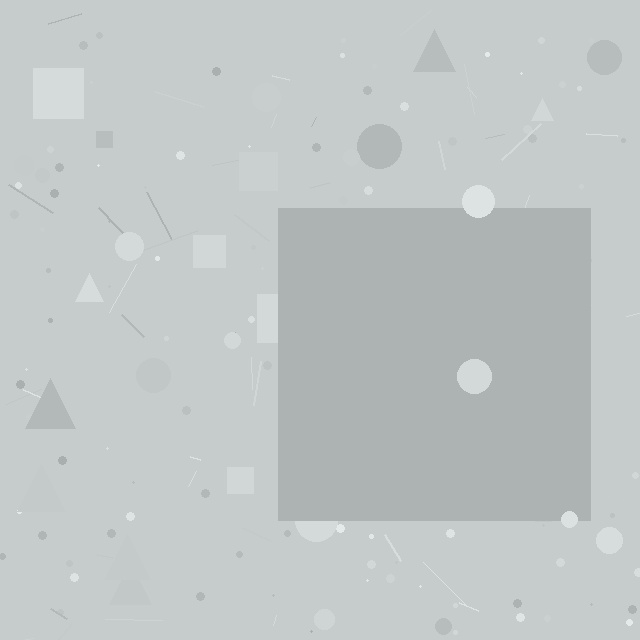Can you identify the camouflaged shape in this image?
The camouflaged shape is a square.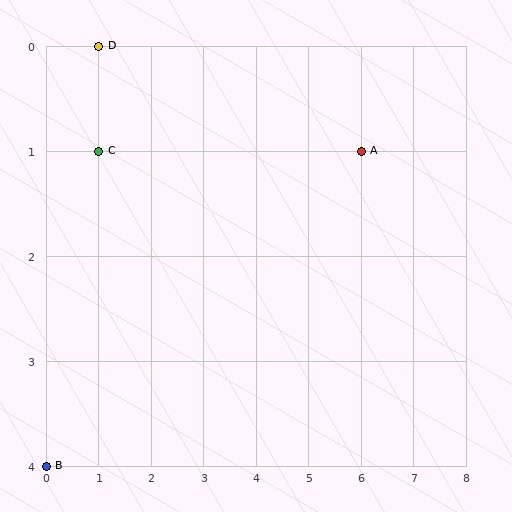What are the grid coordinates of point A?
Point A is at grid coordinates (6, 1).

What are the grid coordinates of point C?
Point C is at grid coordinates (1, 1).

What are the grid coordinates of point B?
Point B is at grid coordinates (0, 4).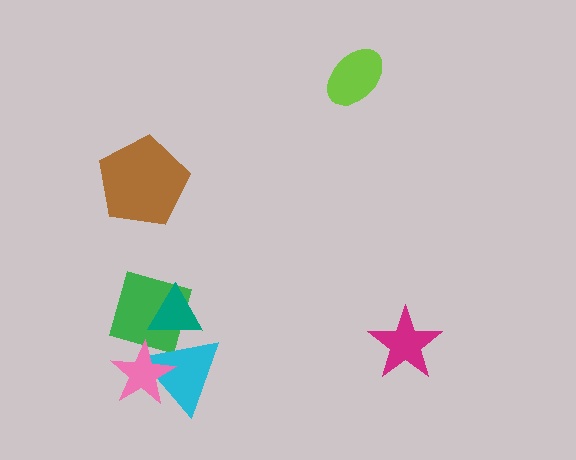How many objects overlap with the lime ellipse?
0 objects overlap with the lime ellipse.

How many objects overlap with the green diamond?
3 objects overlap with the green diamond.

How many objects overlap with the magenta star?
0 objects overlap with the magenta star.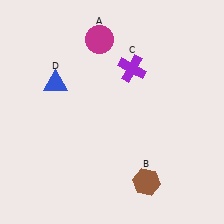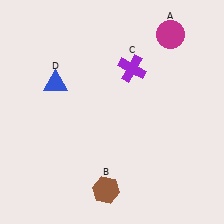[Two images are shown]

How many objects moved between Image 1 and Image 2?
2 objects moved between the two images.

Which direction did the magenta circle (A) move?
The magenta circle (A) moved right.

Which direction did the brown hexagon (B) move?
The brown hexagon (B) moved left.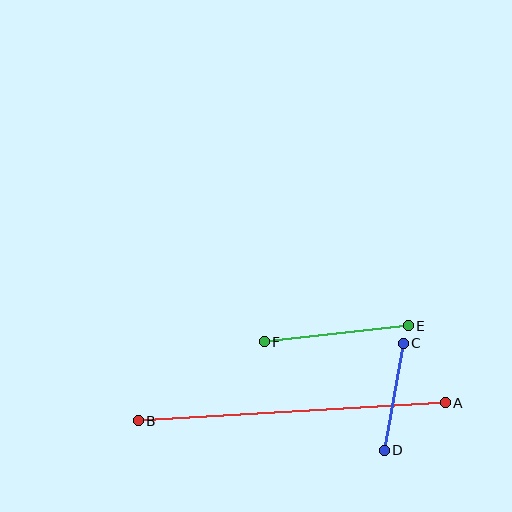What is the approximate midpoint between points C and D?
The midpoint is at approximately (394, 397) pixels.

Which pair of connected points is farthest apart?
Points A and B are farthest apart.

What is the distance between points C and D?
The distance is approximately 109 pixels.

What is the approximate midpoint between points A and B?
The midpoint is at approximately (292, 412) pixels.